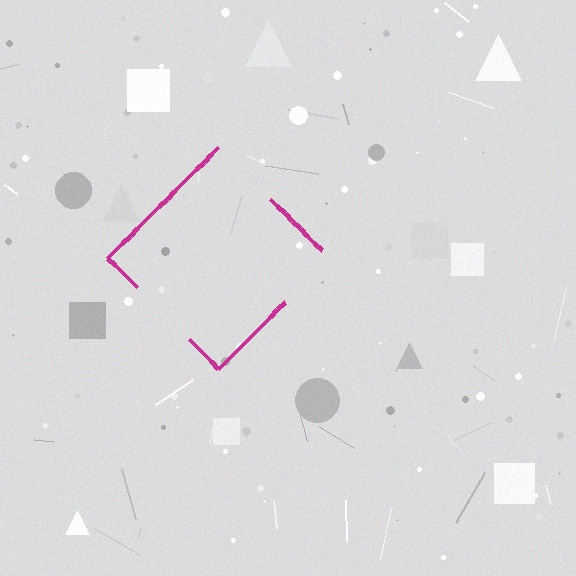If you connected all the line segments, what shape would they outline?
They would outline a diamond.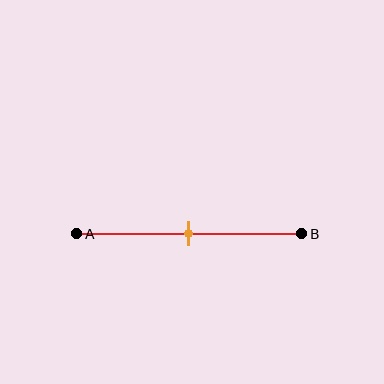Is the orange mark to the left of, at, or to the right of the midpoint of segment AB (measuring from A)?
The orange mark is approximately at the midpoint of segment AB.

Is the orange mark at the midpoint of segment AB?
Yes, the mark is approximately at the midpoint.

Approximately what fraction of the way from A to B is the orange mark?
The orange mark is approximately 50% of the way from A to B.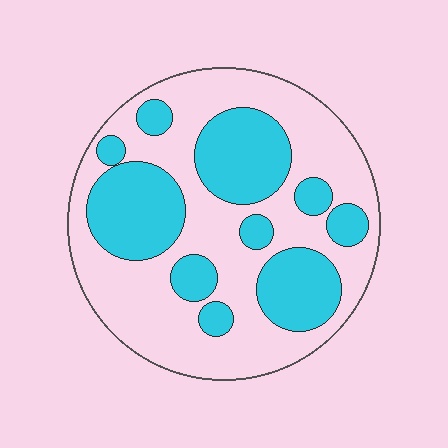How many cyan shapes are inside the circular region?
10.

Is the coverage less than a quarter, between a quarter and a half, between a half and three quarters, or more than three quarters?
Between a quarter and a half.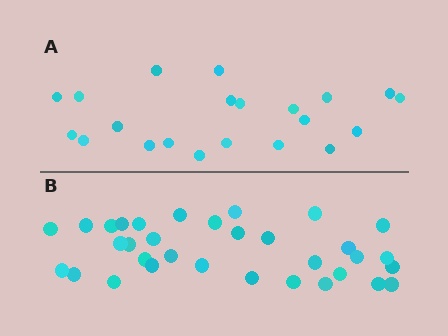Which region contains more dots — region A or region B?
Region B (the bottom region) has more dots.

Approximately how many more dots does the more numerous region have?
Region B has roughly 12 or so more dots than region A.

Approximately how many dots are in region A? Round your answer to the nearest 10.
About 20 dots. (The exact count is 21, which rounds to 20.)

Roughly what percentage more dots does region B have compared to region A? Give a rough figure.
About 55% more.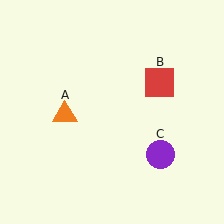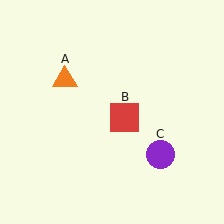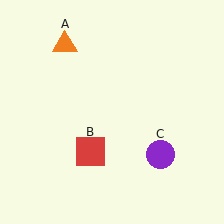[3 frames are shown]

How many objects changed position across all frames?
2 objects changed position: orange triangle (object A), red square (object B).